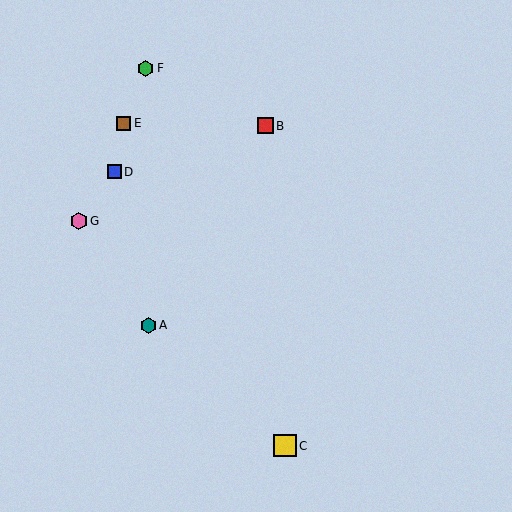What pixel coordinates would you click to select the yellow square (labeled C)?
Click at (285, 446) to select the yellow square C.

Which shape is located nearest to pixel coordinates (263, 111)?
The red square (labeled B) at (266, 126) is nearest to that location.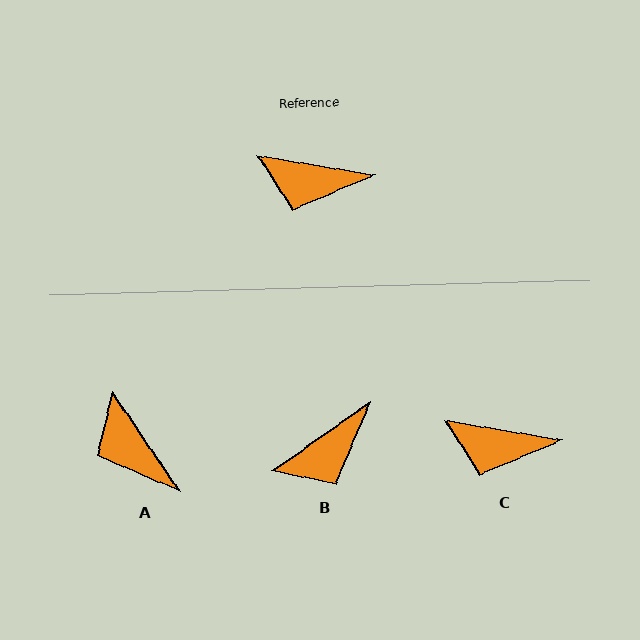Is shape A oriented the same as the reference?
No, it is off by about 46 degrees.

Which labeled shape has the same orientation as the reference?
C.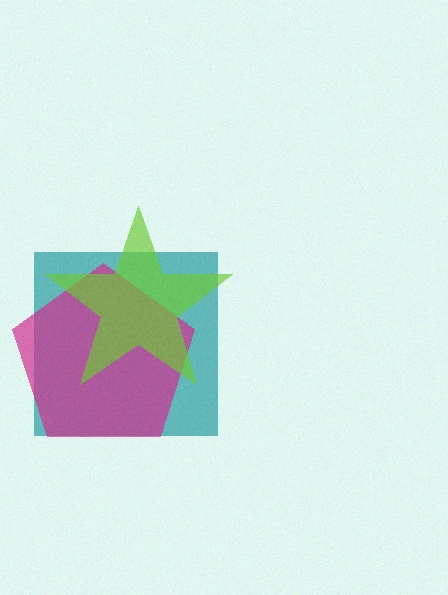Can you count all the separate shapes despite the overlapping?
Yes, there are 3 separate shapes.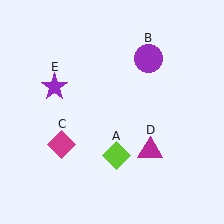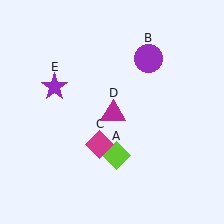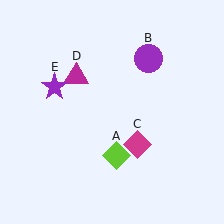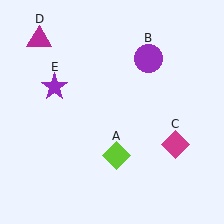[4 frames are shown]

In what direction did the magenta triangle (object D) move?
The magenta triangle (object D) moved up and to the left.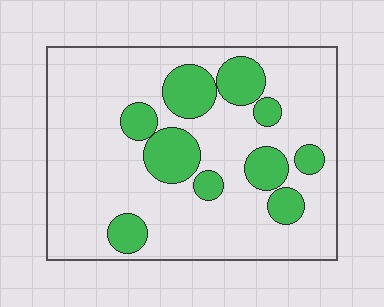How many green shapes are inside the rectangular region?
10.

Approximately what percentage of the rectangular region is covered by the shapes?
Approximately 25%.